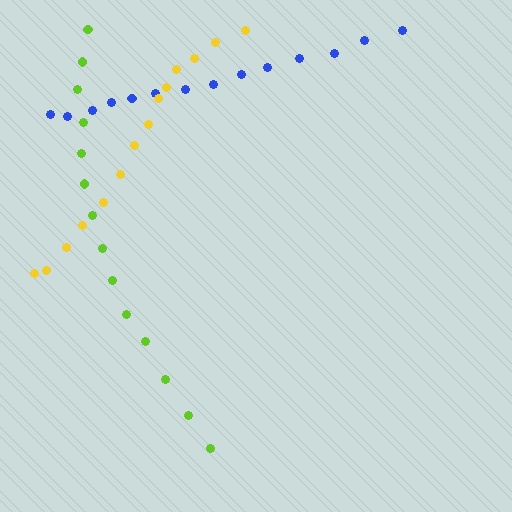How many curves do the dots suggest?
There are 3 distinct paths.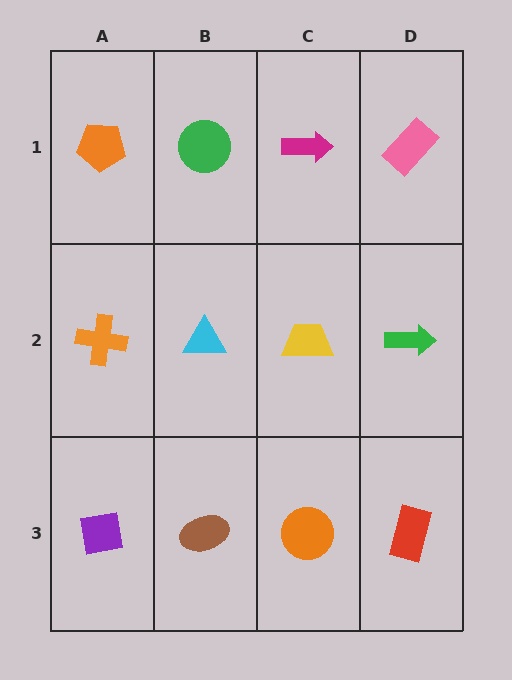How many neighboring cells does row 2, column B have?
4.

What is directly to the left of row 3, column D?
An orange circle.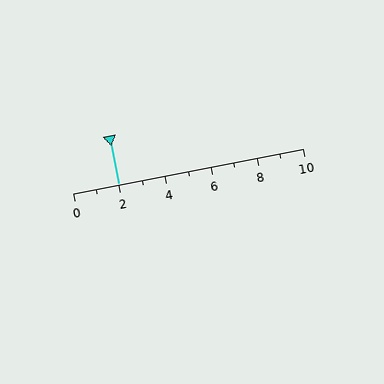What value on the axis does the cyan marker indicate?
The marker indicates approximately 2.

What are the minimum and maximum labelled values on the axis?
The axis runs from 0 to 10.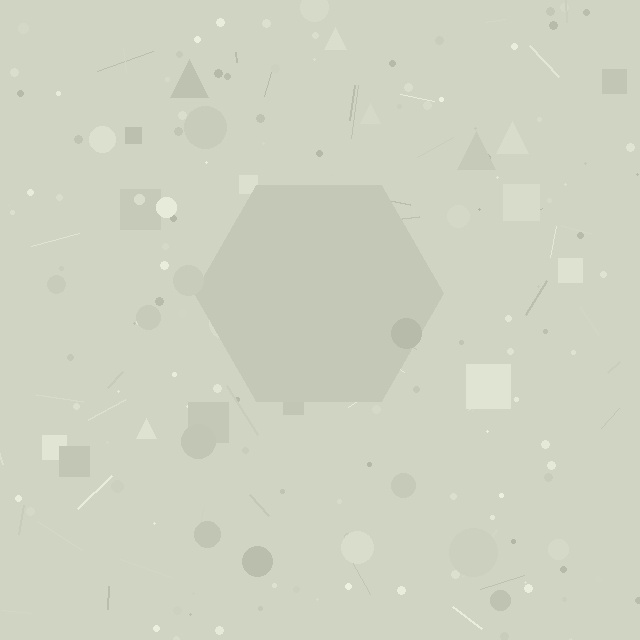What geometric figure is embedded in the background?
A hexagon is embedded in the background.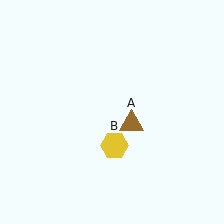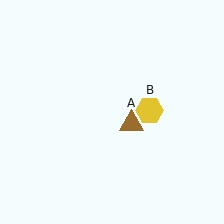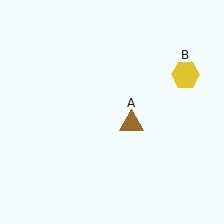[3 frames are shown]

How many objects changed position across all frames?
1 object changed position: yellow hexagon (object B).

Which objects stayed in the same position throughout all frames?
Brown triangle (object A) remained stationary.